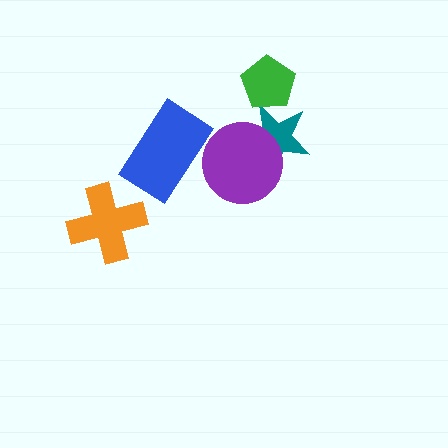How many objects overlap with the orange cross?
0 objects overlap with the orange cross.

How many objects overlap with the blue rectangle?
0 objects overlap with the blue rectangle.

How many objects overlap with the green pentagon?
1 object overlaps with the green pentagon.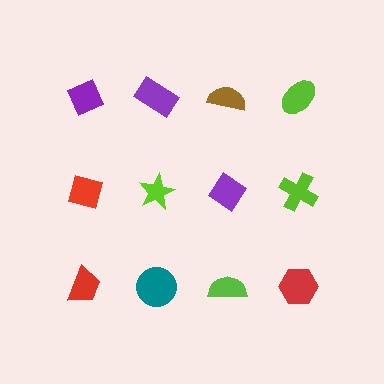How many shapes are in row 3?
4 shapes.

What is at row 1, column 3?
A brown semicircle.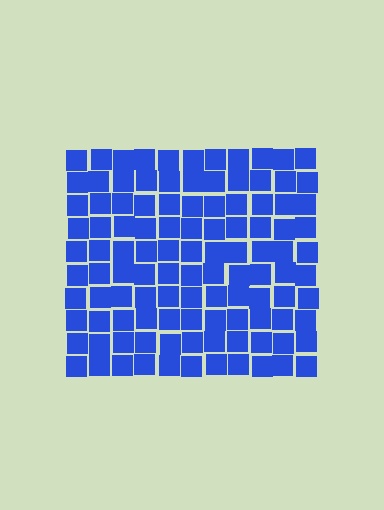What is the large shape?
The large shape is a square.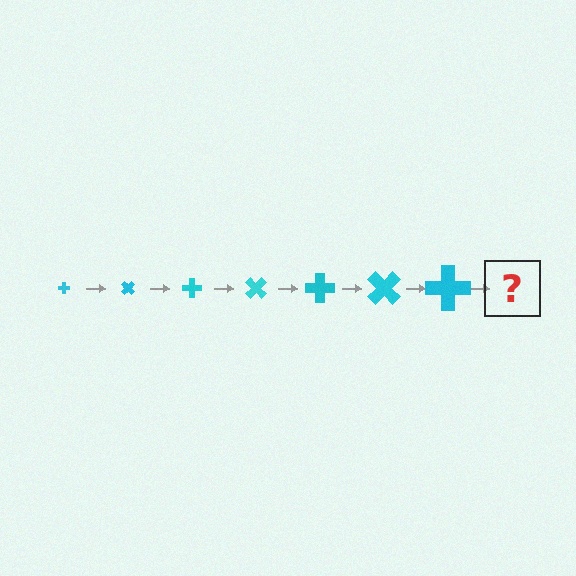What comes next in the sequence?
The next element should be a cross, larger than the previous one and rotated 315 degrees from the start.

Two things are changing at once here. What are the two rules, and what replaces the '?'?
The two rules are that the cross grows larger each step and it rotates 45 degrees each step. The '?' should be a cross, larger than the previous one and rotated 315 degrees from the start.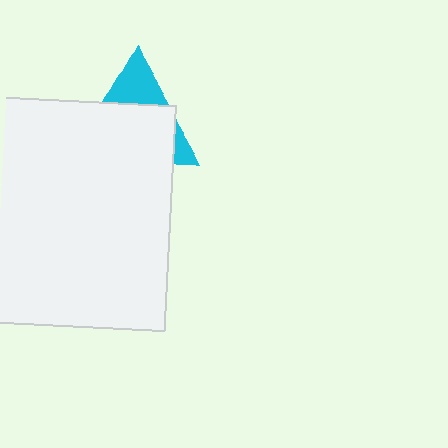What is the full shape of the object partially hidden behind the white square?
The partially hidden object is a cyan triangle.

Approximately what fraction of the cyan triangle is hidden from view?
Roughly 69% of the cyan triangle is hidden behind the white square.